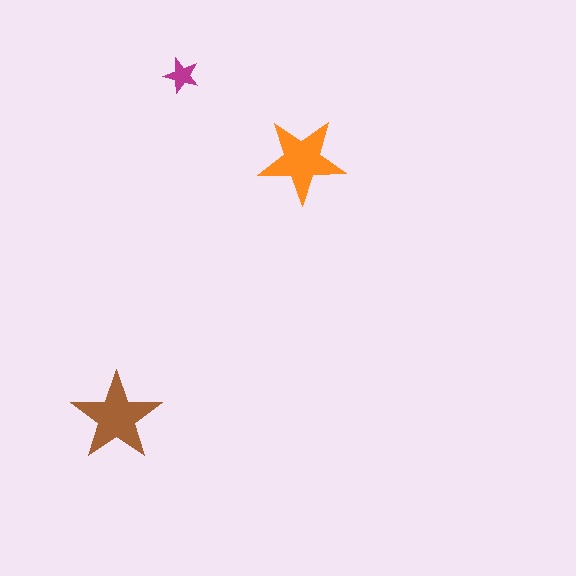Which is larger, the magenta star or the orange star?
The orange one.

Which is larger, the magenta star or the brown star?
The brown one.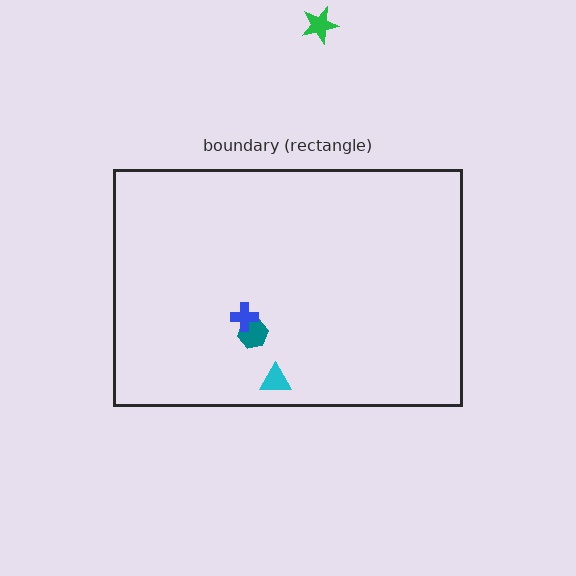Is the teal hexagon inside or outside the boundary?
Inside.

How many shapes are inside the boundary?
3 inside, 1 outside.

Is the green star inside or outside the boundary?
Outside.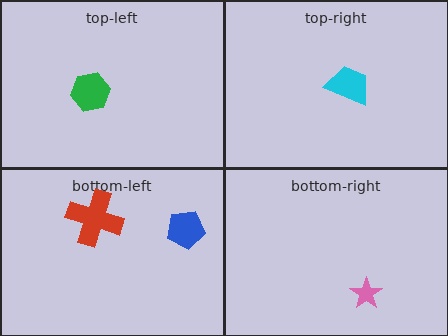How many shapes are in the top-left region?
1.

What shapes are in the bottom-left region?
The red cross, the blue pentagon.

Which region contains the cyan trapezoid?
The top-right region.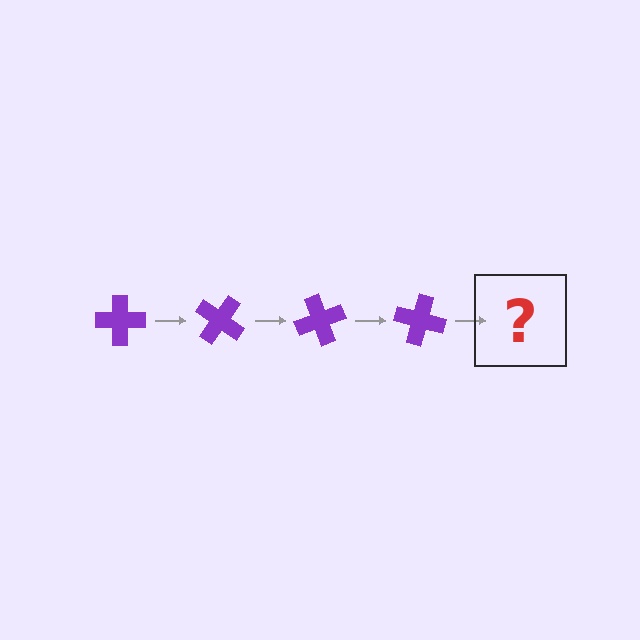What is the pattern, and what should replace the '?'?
The pattern is that the cross rotates 35 degrees each step. The '?' should be a purple cross rotated 140 degrees.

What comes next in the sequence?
The next element should be a purple cross rotated 140 degrees.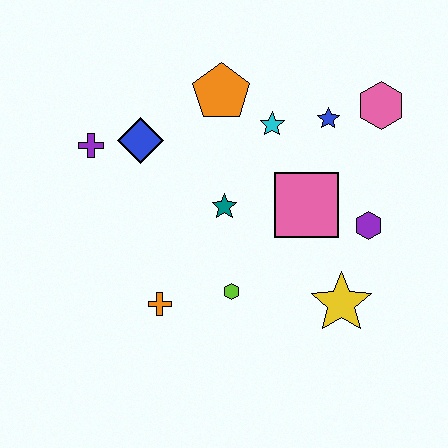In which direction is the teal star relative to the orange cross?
The teal star is above the orange cross.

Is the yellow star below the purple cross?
Yes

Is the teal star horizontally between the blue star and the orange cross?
Yes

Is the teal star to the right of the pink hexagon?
No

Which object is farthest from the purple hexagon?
The purple cross is farthest from the purple hexagon.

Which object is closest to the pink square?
The purple hexagon is closest to the pink square.